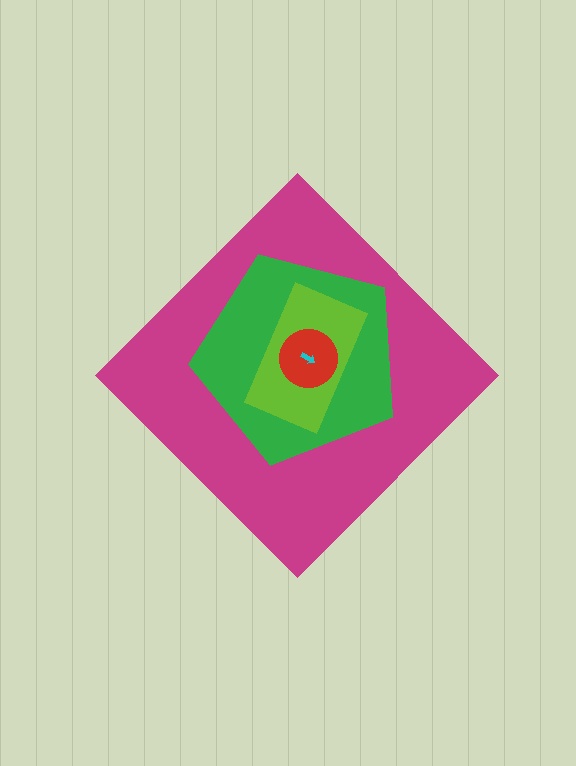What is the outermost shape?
The magenta diamond.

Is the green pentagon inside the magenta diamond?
Yes.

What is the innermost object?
The cyan arrow.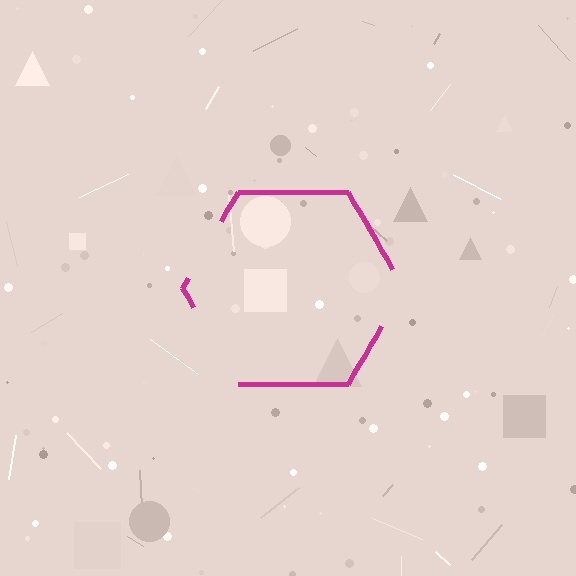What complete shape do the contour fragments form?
The contour fragments form a hexagon.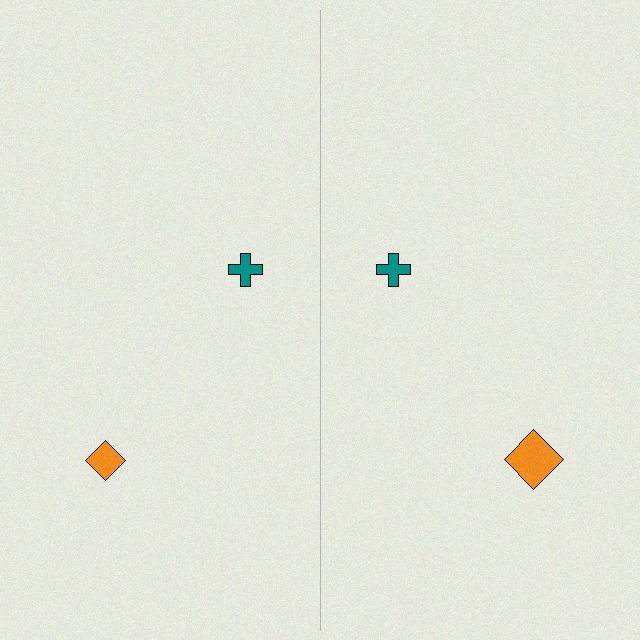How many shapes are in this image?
There are 4 shapes in this image.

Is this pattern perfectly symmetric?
No, the pattern is not perfectly symmetric. The orange diamond on the right side has a different size than its mirror counterpart.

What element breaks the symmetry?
The orange diamond on the right side has a different size than its mirror counterpart.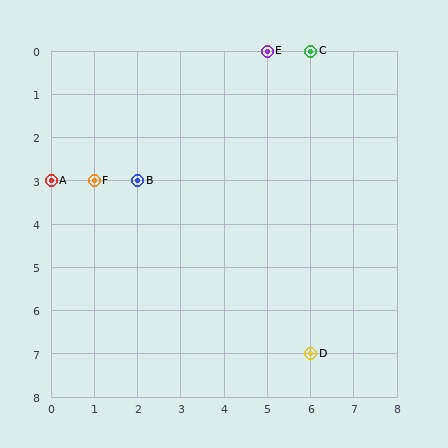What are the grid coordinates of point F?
Point F is at grid coordinates (1, 3).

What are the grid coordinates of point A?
Point A is at grid coordinates (0, 3).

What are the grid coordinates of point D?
Point D is at grid coordinates (6, 7).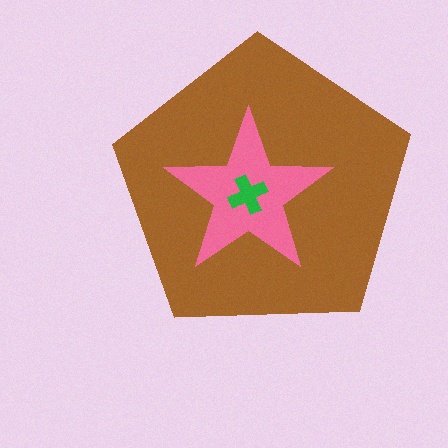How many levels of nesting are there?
3.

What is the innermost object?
The green cross.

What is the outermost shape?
The brown pentagon.